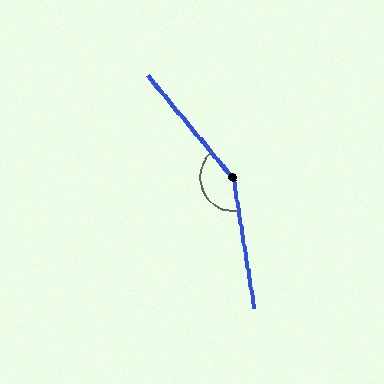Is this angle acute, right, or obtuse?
It is obtuse.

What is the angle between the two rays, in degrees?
Approximately 149 degrees.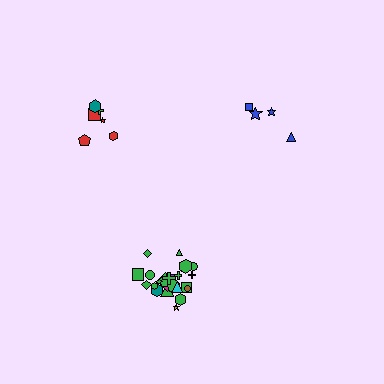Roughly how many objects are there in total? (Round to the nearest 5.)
Roughly 35 objects in total.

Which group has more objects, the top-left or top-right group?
The top-left group.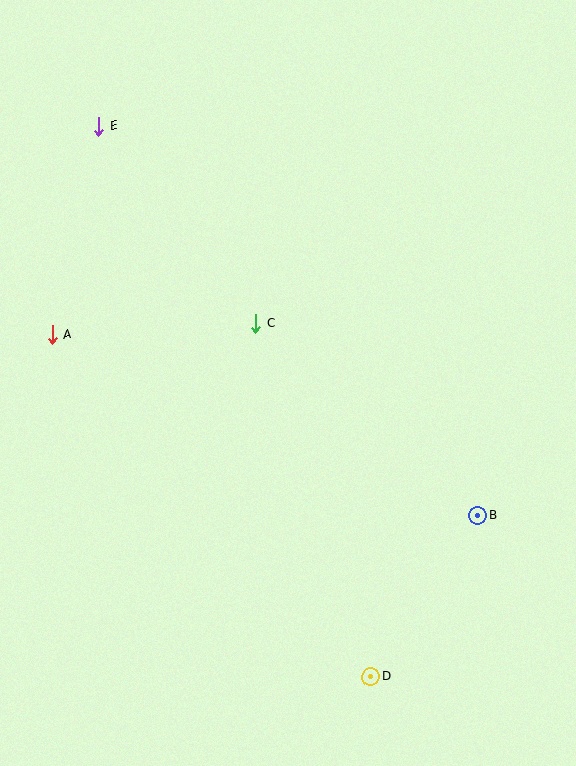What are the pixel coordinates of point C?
Point C is at (256, 323).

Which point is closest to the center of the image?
Point C at (256, 323) is closest to the center.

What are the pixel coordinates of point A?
Point A is at (52, 335).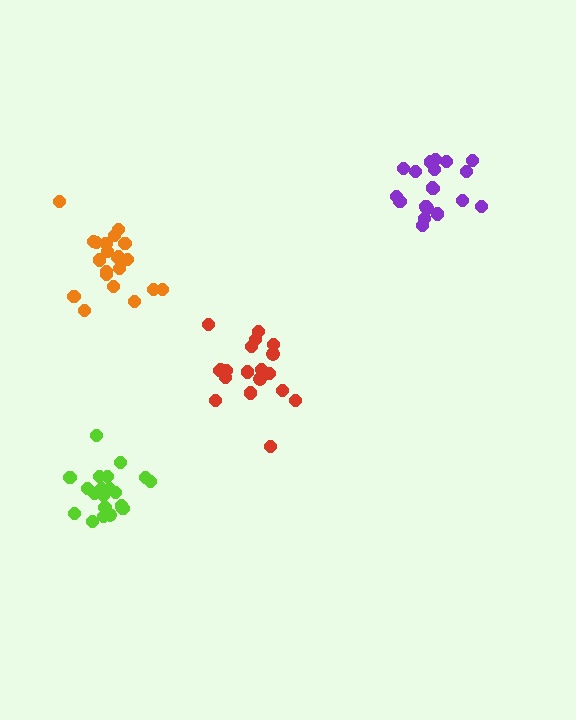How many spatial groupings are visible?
There are 4 spatial groupings.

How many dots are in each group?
Group 1: 21 dots, Group 2: 19 dots, Group 3: 20 dots, Group 4: 20 dots (80 total).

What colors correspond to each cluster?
The clusters are colored: orange, red, purple, lime.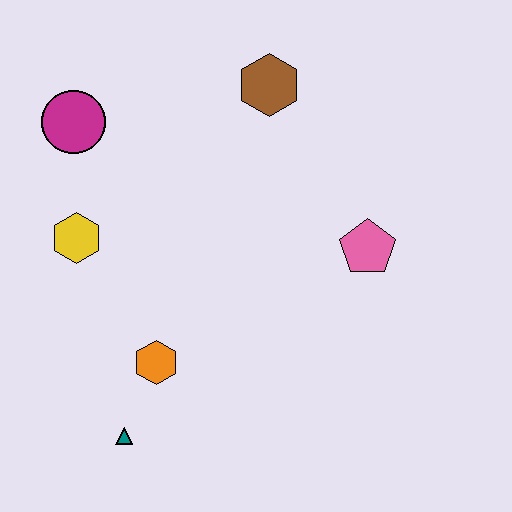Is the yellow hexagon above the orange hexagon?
Yes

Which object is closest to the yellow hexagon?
The magenta circle is closest to the yellow hexagon.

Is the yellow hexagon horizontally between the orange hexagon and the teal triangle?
No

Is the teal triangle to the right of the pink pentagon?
No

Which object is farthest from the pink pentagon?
The magenta circle is farthest from the pink pentagon.